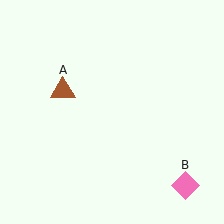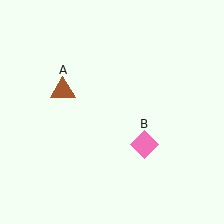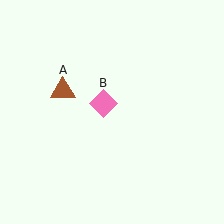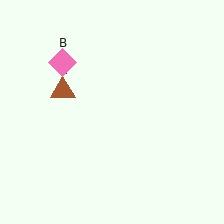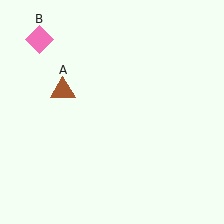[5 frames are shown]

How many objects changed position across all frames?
1 object changed position: pink diamond (object B).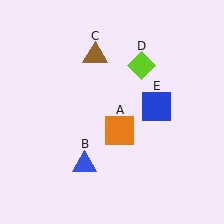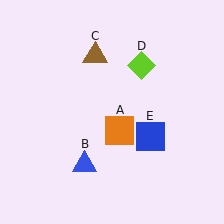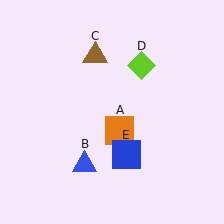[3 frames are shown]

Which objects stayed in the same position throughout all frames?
Orange square (object A) and blue triangle (object B) and brown triangle (object C) and lime diamond (object D) remained stationary.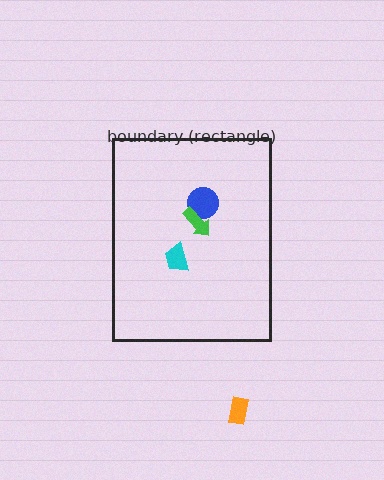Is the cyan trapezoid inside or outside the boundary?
Inside.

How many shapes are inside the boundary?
3 inside, 1 outside.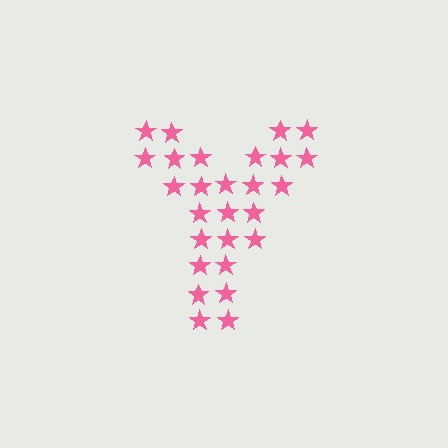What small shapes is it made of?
It is made of small stars.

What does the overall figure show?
The overall figure shows the letter Y.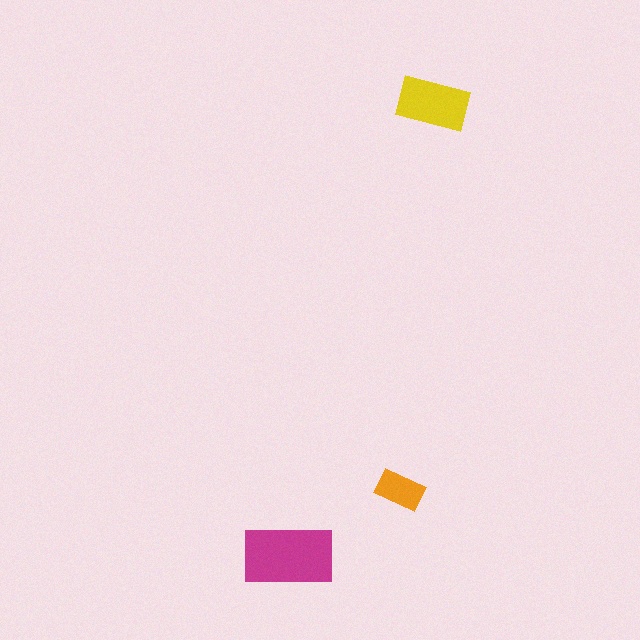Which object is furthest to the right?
The yellow rectangle is rightmost.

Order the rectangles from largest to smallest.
the magenta one, the yellow one, the orange one.